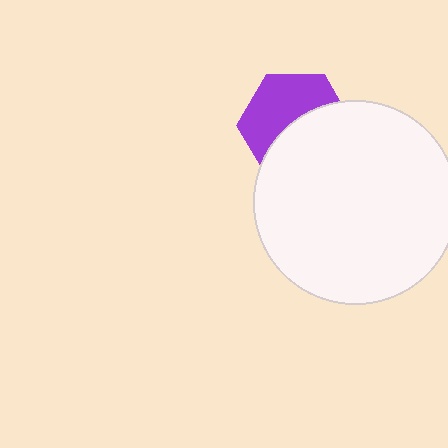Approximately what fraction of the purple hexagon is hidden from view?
Roughly 49% of the purple hexagon is hidden behind the white circle.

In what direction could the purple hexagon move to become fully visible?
The purple hexagon could move up. That would shift it out from behind the white circle entirely.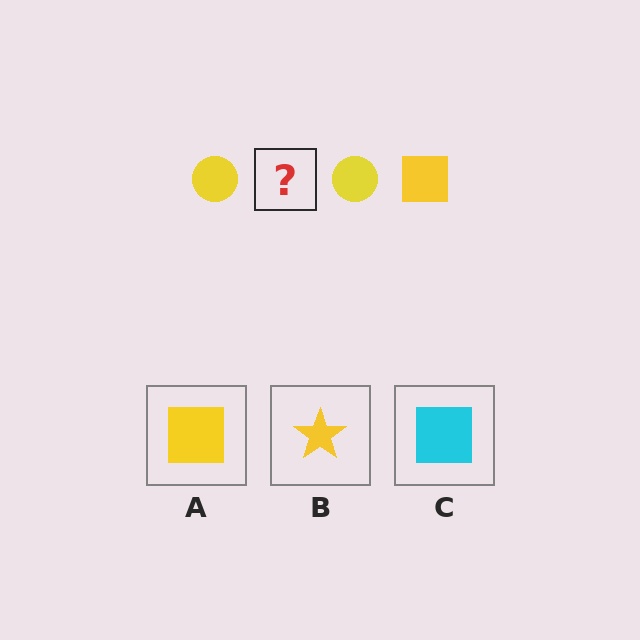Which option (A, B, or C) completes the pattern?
A.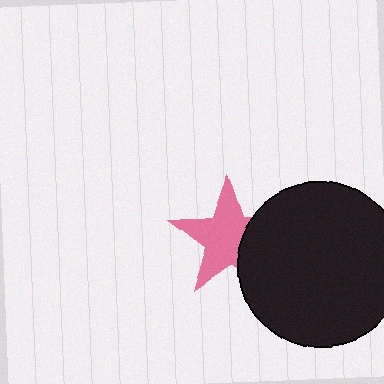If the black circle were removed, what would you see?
You would see the complete pink star.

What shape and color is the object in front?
The object in front is a black circle.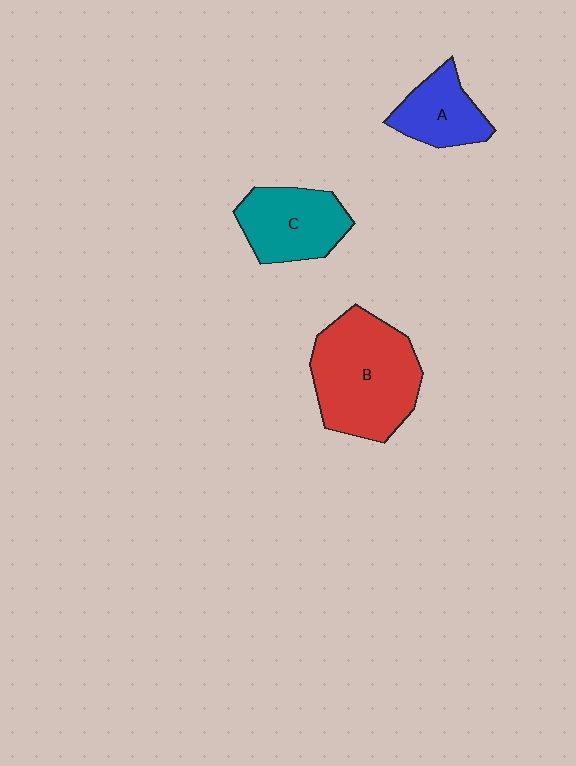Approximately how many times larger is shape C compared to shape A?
Approximately 1.3 times.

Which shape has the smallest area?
Shape A (blue).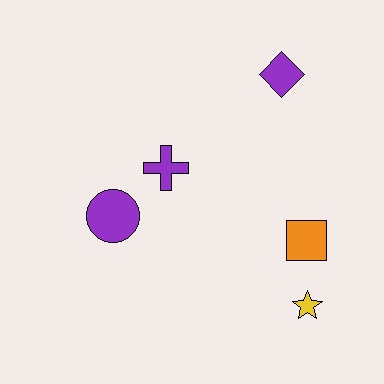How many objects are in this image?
There are 5 objects.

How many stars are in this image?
There is 1 star.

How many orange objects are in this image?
There is 1 orange object.